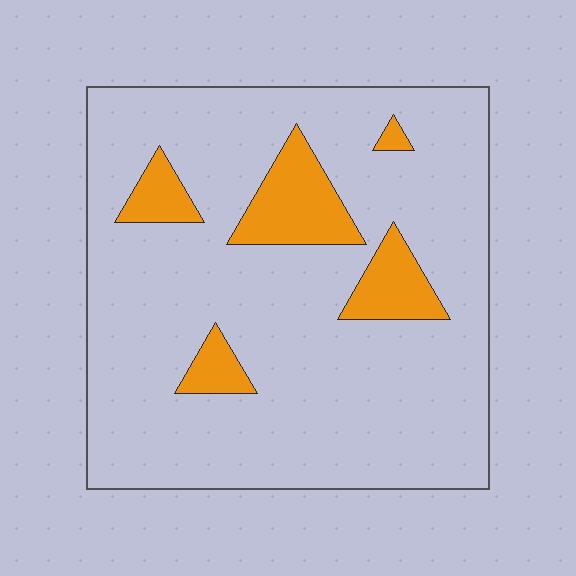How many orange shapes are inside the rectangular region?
5.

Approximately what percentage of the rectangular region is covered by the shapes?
Approximately 15%.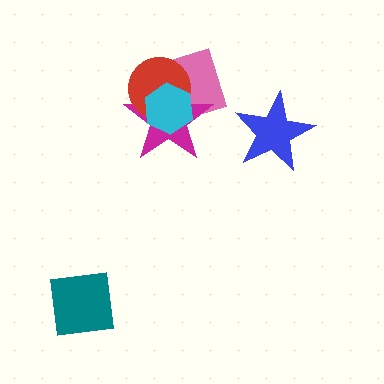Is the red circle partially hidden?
Yes, it is partially covered by another shape.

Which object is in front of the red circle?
The cyan hexagon is in front of the red circle.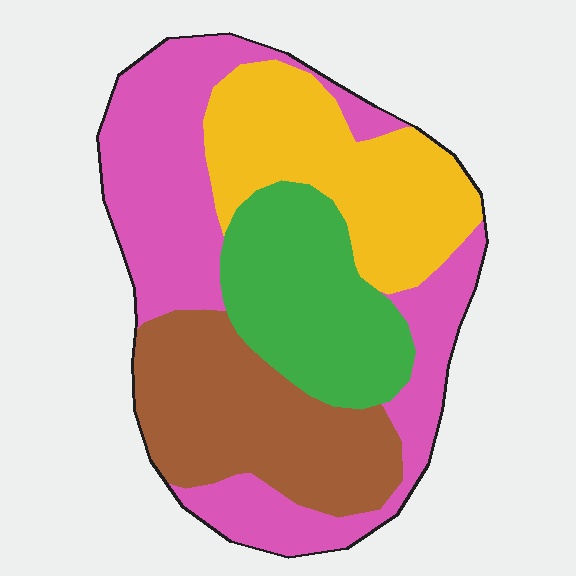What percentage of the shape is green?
Green takes up less than a quarter of the shape.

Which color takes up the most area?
Pink, at roughly 35%.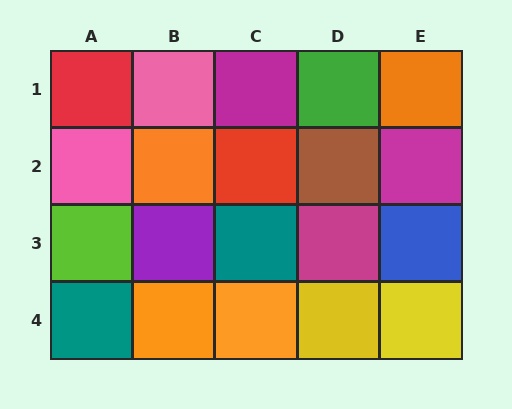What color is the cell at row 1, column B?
Pink.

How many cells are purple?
1 cell is purple.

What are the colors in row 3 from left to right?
Lime, purple, teal, magenta, blue.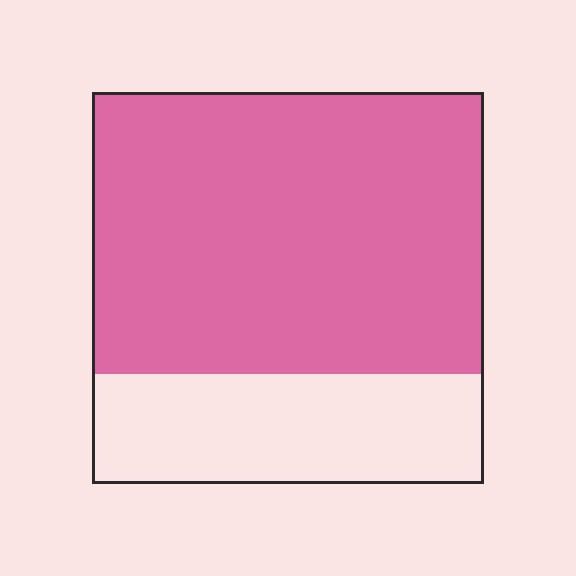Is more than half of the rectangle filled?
Yes.